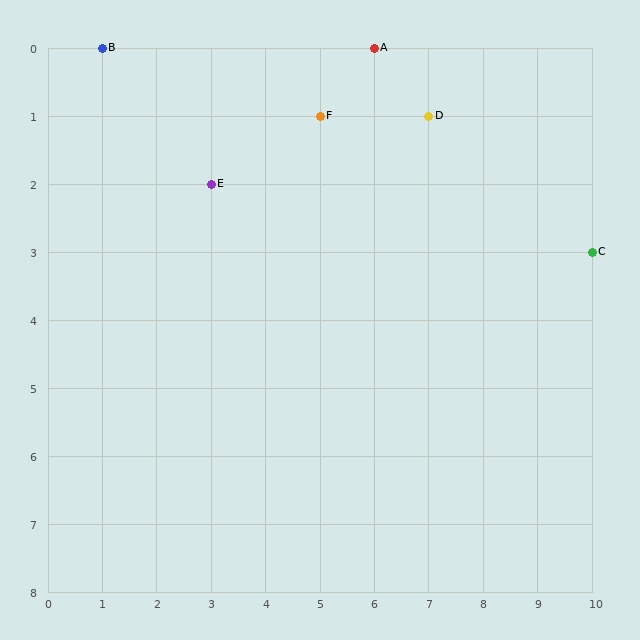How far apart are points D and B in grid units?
Points D and B are 6 columns and 1 row apart (about 6.1 grid units diagonally).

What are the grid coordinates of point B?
Point B is at grid coordinates (1, 0).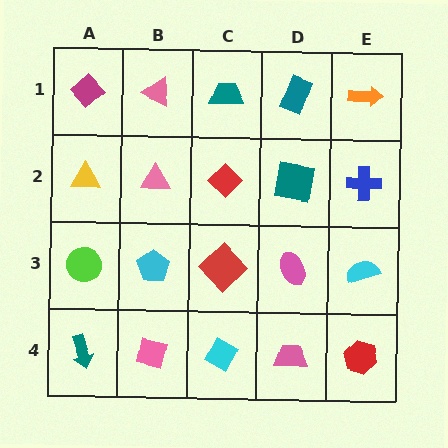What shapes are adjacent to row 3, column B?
A pink triangle (row 2, column B), a pink square (row 4, column B), a lime circle (row 3, column A), a red diamond (row 3, column C).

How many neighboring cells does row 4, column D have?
3.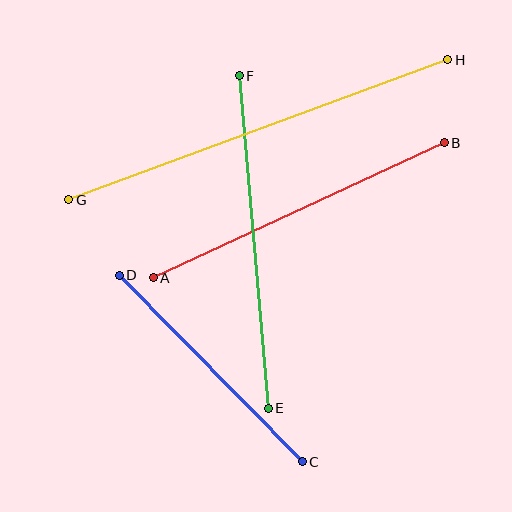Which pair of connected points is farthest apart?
Points G and H are farthest apart.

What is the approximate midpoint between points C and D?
The midpoint is at approximately (211, 369) pixels.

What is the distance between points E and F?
The distance is approximately 334 pixels.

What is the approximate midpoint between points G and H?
The midpoint is at approximately (258, 130) pixels.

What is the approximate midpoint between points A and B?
The midpoint is at approximately (299, 210) pixels.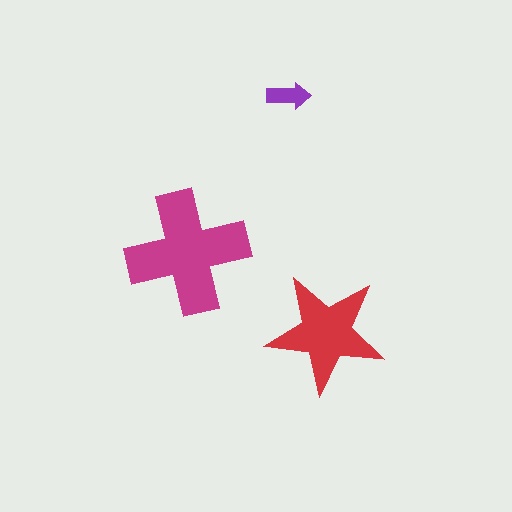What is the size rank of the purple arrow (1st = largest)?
3rd.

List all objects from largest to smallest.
The magenta cross, the red star, the purple arrow.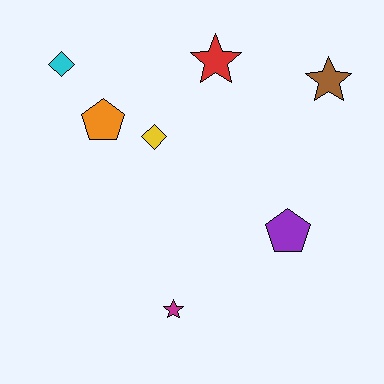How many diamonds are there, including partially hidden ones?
There are 2 diamonds.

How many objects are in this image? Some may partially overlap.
There are 7 objects.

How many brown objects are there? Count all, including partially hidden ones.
There is 1 brown object.